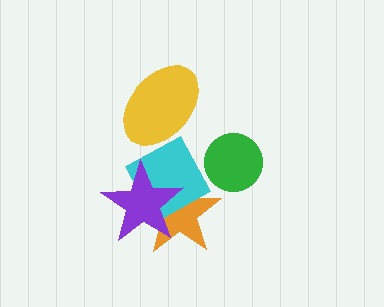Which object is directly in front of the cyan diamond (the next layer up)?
The purple star is directly in front of the cyan diamond.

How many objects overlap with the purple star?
2 objects overlap with the purple star.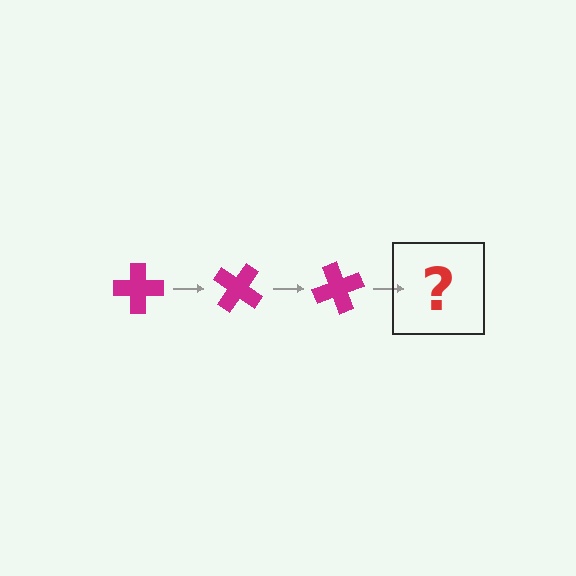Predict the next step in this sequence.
The next step is a magenta cross rotated 105 degrees.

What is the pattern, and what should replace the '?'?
The pattern is that the cross rotates 35 degrees each step. The '?' should be a magenta cross rotated 105 degrees.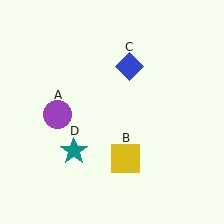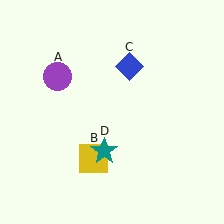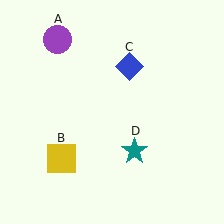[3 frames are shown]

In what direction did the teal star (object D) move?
The teal star (object D) moved right.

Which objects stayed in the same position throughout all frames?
Blue diamond (object C) remained stationary.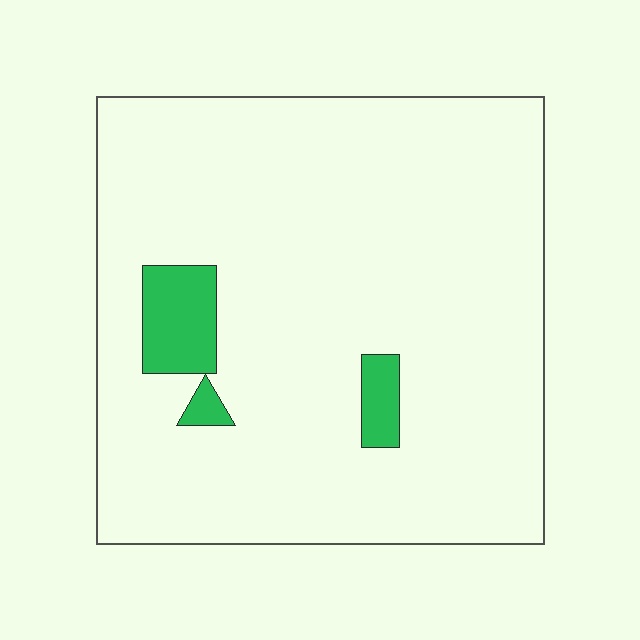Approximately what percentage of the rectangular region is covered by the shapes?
Approximately 5%.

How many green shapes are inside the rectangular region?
3.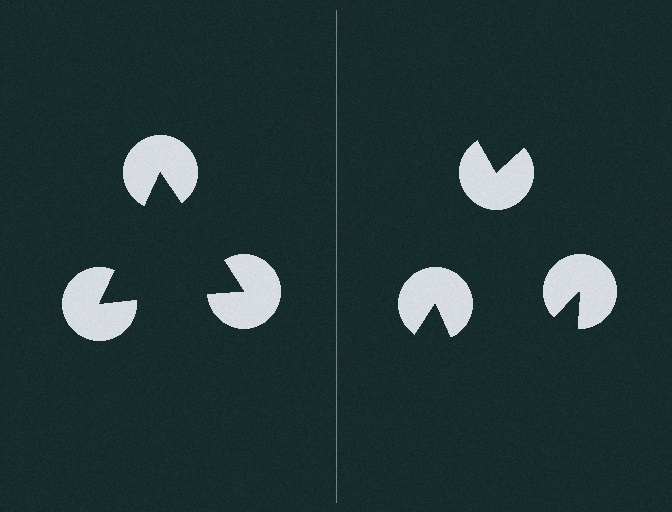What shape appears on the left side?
An illusory triangle.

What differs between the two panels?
The pac-man discs are positioned identically on both sides; only the wedge orientations differ. On the left they align to a triangle; on the right they are misaligned.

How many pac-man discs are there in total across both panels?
6 — 3 on each side.